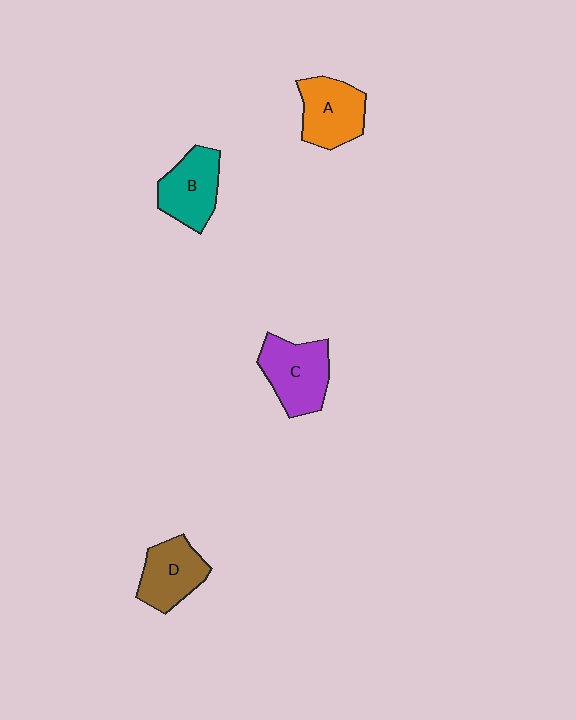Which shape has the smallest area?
Shape D (brown).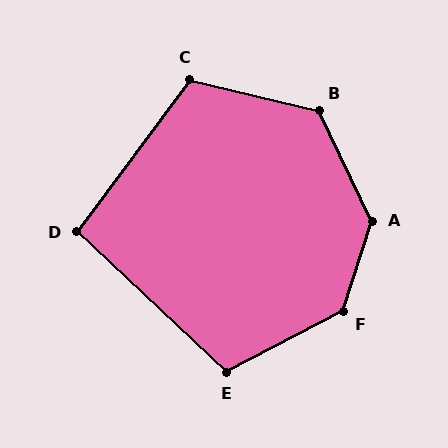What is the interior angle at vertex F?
Approximately 135 degrees (obtuse).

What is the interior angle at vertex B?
Approximately 129 degrees (obtuse).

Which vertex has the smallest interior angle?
D, at approximately 96 degrees.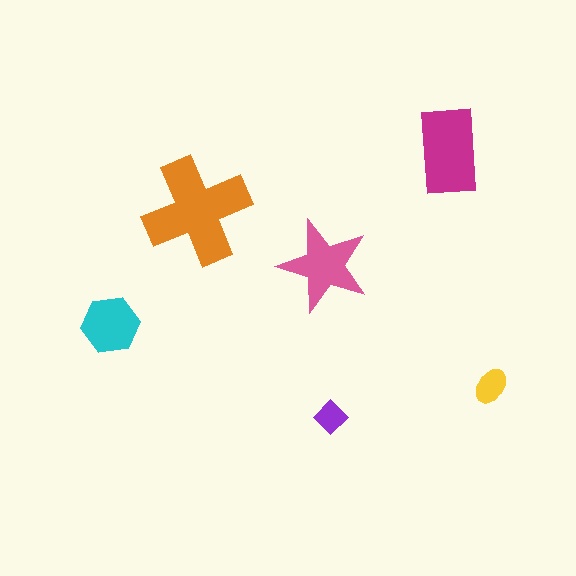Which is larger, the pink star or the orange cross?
The orange cross.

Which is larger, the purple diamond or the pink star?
The pink star.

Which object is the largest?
The orange cross.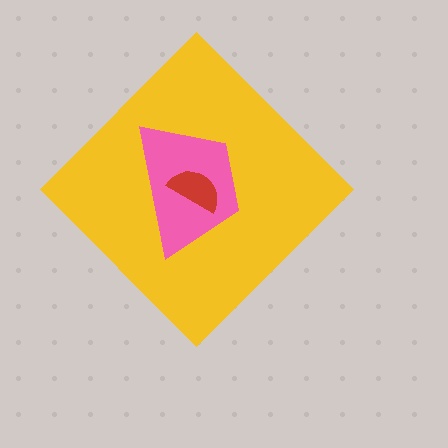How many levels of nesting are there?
3.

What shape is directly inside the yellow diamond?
The pink trapezoid.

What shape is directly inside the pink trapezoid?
The red semicircle.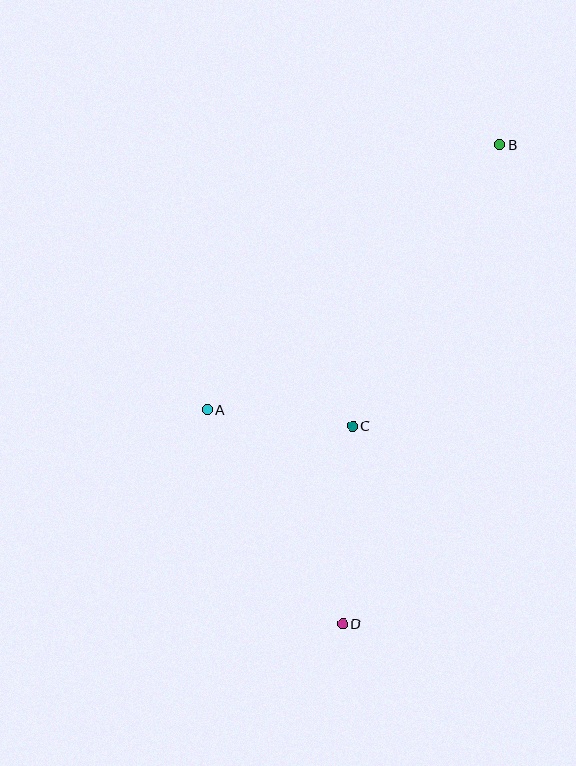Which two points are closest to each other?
Points A and C are closest to each other.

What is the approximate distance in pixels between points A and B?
The distance between A and B is approximately 394 pixels.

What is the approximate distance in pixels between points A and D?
The distance between A and D is approximately 254 pixels.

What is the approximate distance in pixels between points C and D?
The distance between C and D is approximately 198 pixels.